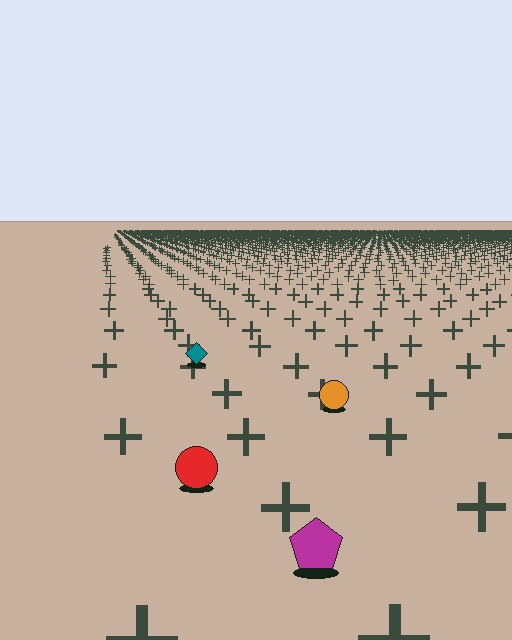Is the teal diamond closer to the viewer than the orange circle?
No. The orange circle is closer — you can tell from the texture gradient: the ground texture is coarser near it.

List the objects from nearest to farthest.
From nearest to farthest: the magenta pentagon, the red circle, the orange circle, the teal diamond.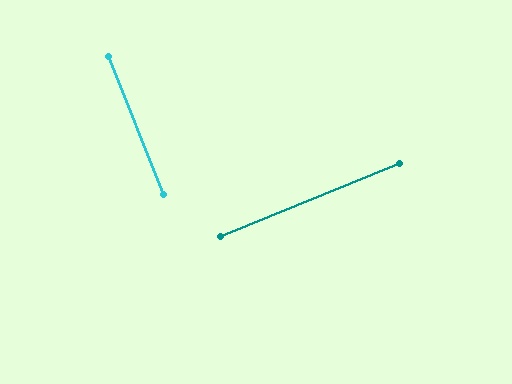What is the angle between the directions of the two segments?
Approximately 90 degrees.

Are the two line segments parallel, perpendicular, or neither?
Perpendicular — they meet at approximately 90°.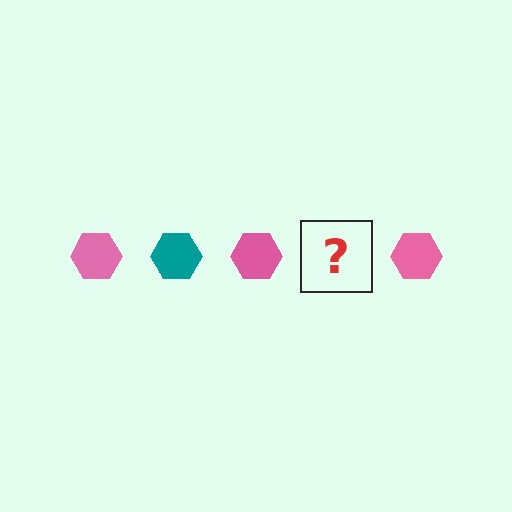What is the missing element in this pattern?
The missing element is a teal hexagon.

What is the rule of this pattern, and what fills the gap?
The rule is that the pattern cycles through pink, teal hexagons. The gap should be filled with a teal hexagon.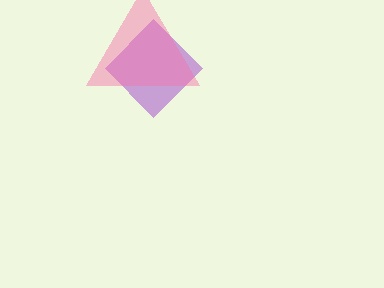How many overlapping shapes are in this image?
There are 2 overlapping shapes in the image.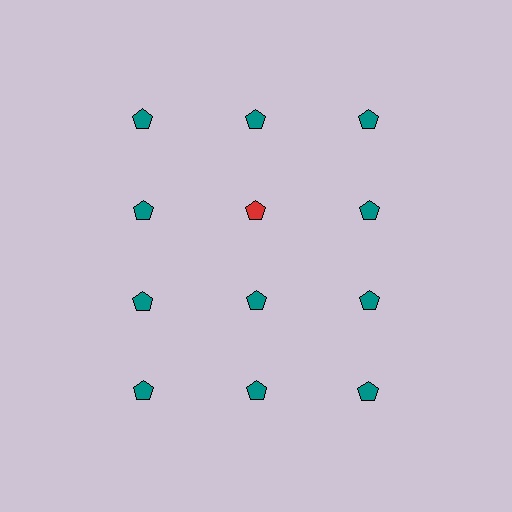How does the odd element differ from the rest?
It has a different color: red instead of teal.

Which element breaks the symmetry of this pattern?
The red pentagon in the second row, second from left column breaks the symmetry. All other shapes are teal pentagons.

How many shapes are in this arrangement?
There are 12 shapes arranged in a grid pattern.